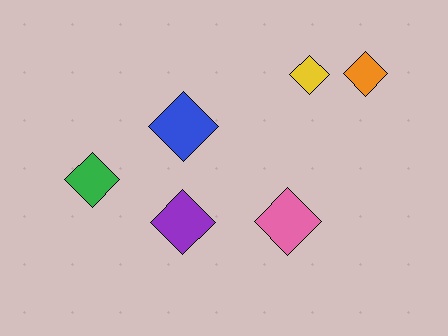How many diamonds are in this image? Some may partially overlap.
There are 6 diamonds.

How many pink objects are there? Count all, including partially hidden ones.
There is 1 pink object.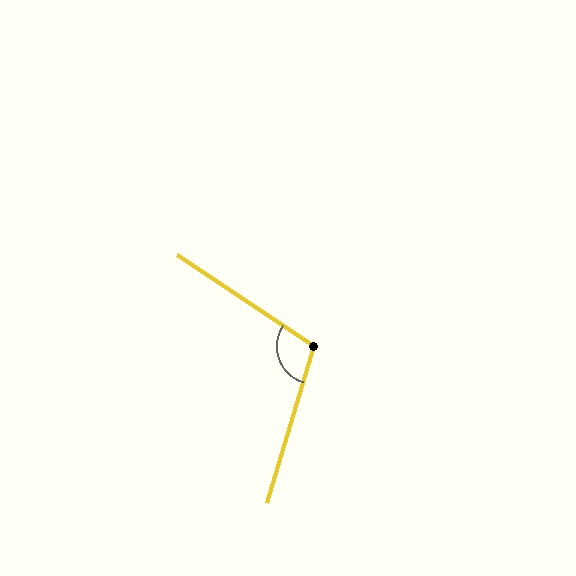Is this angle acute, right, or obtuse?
It is obtuse.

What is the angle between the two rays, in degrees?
Approximately 107 degrees.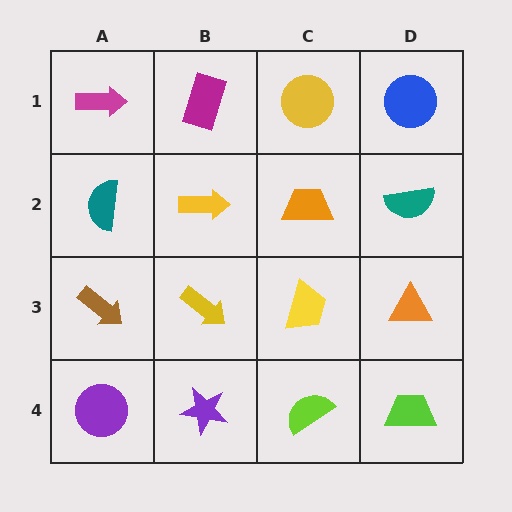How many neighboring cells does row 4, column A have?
2.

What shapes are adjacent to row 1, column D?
A teal semicircle (row 2, column D), a yellow circle (row 1, column C).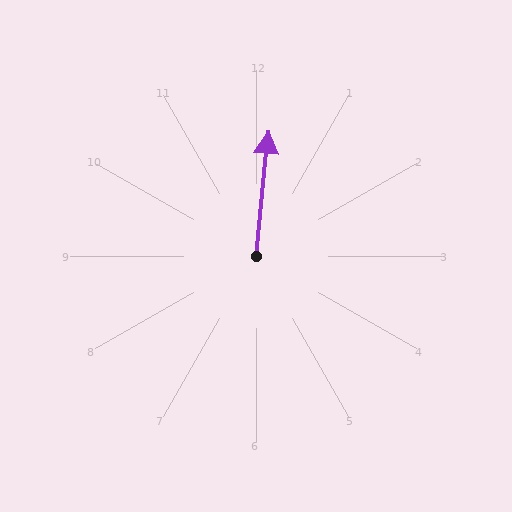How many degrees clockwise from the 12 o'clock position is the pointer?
Approximately 6 degrees.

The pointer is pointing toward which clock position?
Roughly 12 o'clock.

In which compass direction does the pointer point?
North.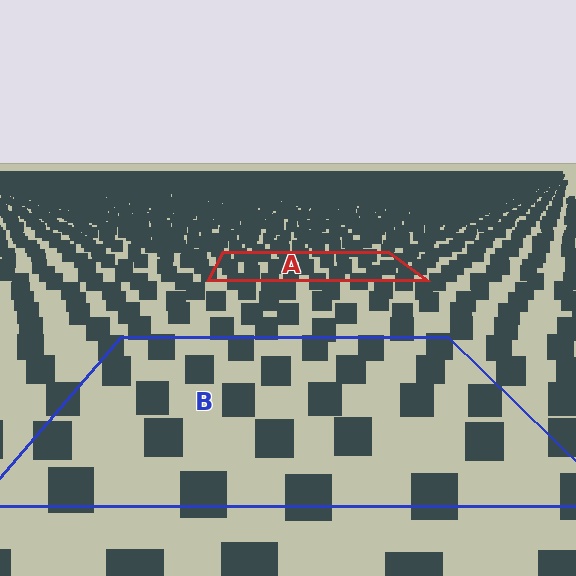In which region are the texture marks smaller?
The texture marks are smaller in region A, because it is farther away.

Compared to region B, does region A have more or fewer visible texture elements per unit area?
Region A has more texture elements per unit area — they are packed more densely because it is farther away.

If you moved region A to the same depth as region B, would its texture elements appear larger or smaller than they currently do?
They would appear larger. At a closer depth, the same texture elements are projected at a bigger on-screen size.